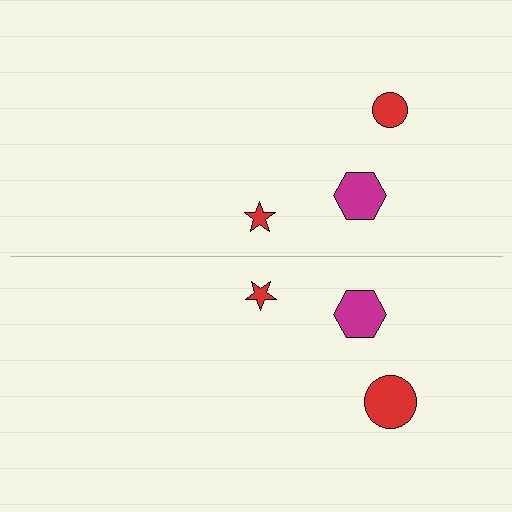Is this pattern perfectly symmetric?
No, the pattern is not perfectly symmetric. The red circle on the bottom side has a different size than its mirror counterpart.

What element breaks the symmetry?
The red circle on the bottom side has a different size than its mirror counterpart.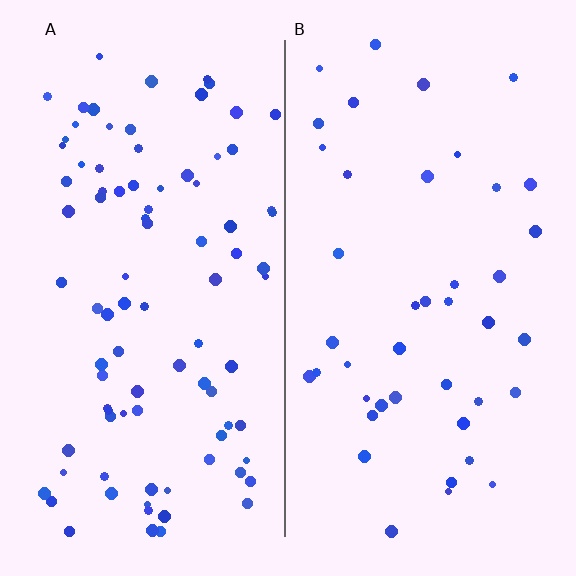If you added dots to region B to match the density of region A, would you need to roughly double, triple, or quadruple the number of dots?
Approximately double.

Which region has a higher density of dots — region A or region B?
A (the left).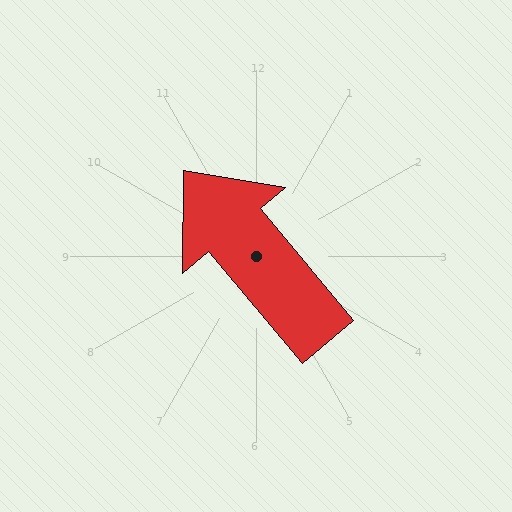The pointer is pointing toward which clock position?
Roughly 11 o'clock.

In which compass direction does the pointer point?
Northwest.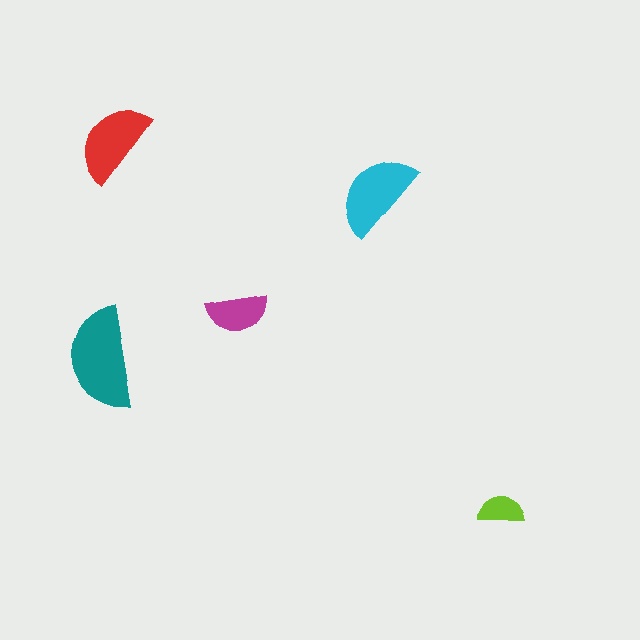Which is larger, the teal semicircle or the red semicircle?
The teal one.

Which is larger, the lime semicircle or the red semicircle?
The red one.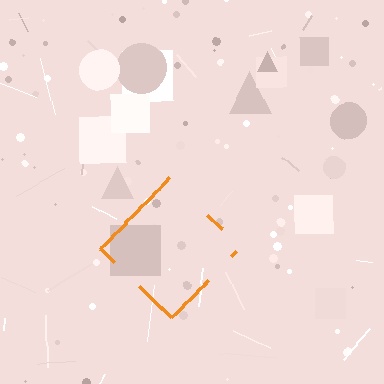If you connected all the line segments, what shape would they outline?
They would outline a diamond.